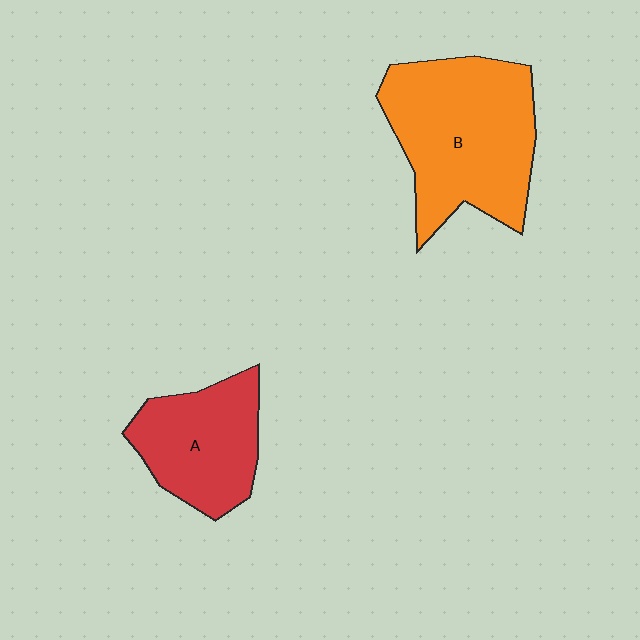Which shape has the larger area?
Shape B (orange).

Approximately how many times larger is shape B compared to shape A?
Approximately 1.6 times.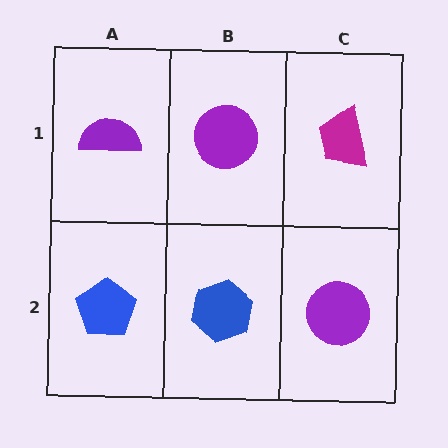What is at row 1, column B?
A purple circle.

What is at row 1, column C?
A magenta trapezoid.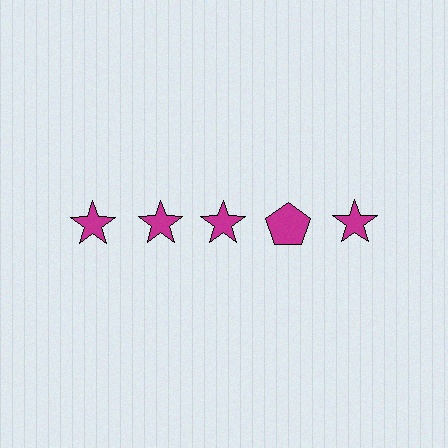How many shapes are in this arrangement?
There are 5 shapes arranged in a grid pattern.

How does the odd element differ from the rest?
It has a different shape: pentagon instead of star.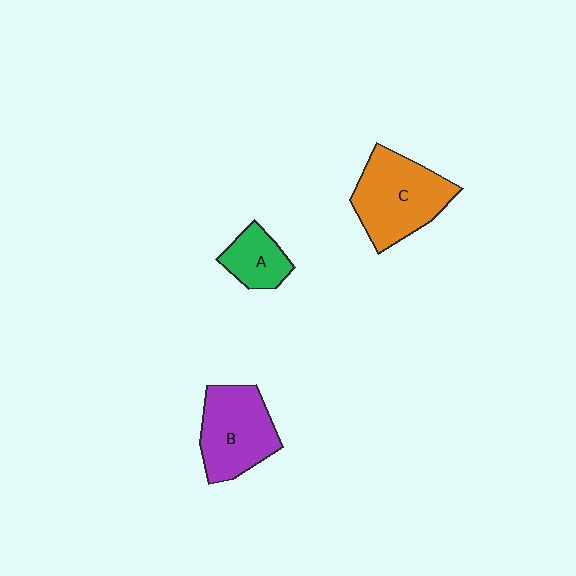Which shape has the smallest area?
Shape A (green).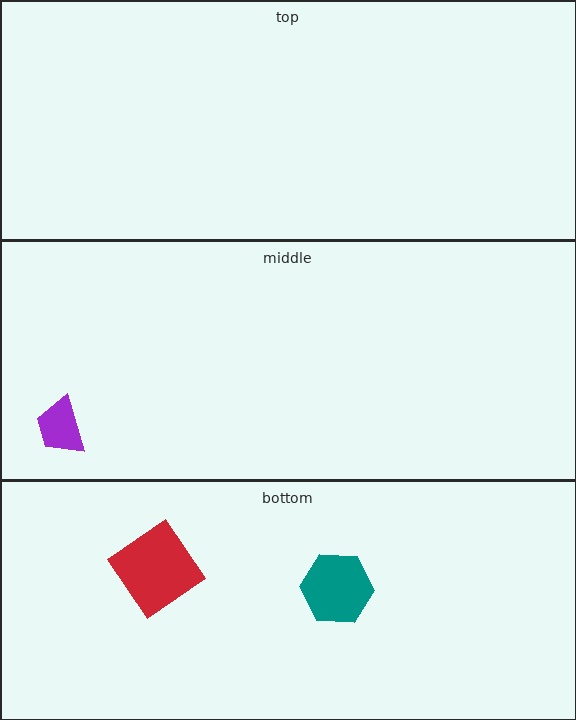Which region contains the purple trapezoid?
The middle region.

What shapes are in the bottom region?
The red diamond, the teal hexagon.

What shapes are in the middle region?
The purple trapezoid.